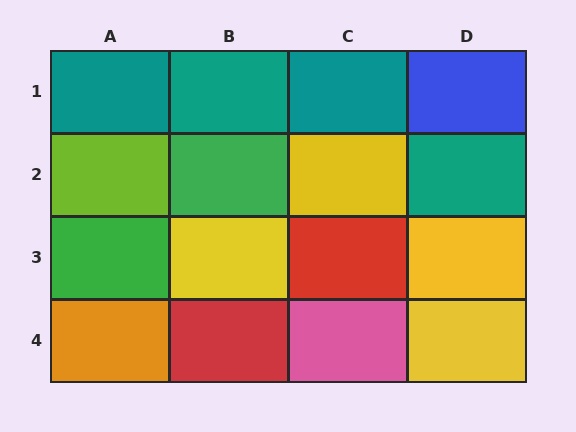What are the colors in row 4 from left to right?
Orange, red, pink, yellow.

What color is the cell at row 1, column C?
Teal.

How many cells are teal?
4 cells are teal.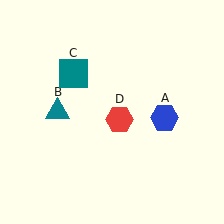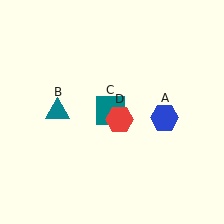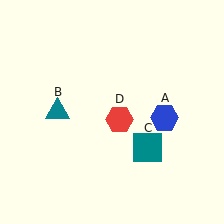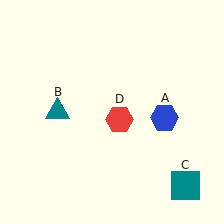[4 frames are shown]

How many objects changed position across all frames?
1 object changed position: teal square (object C).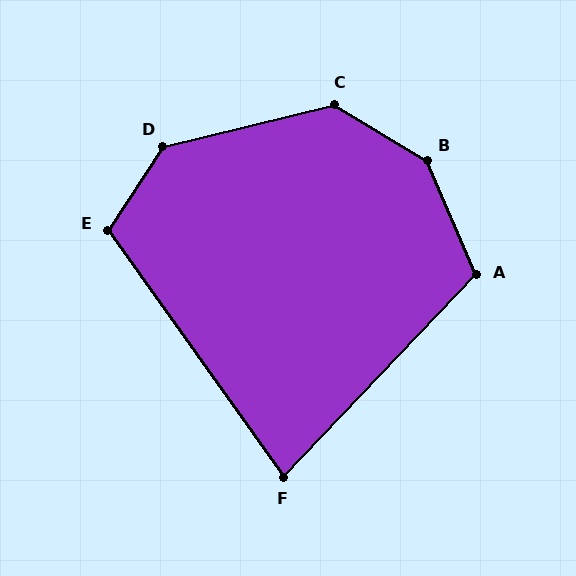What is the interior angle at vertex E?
Approximately 112 degrees (obtuse).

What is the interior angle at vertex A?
Approximately 113 degrees (obtuse).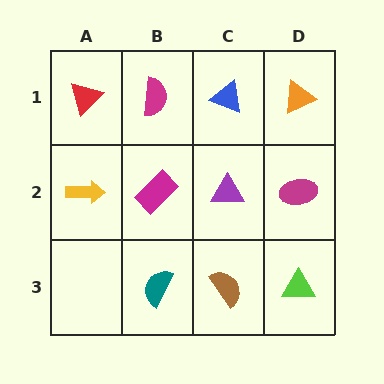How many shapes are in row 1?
4 shapes.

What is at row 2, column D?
A magenta ellipse.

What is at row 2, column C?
A purple triangle.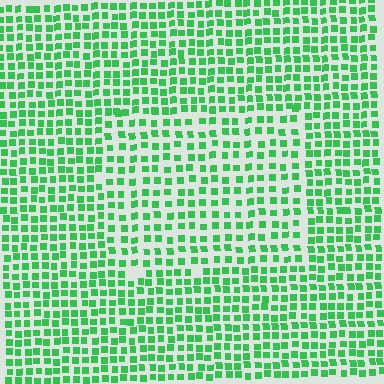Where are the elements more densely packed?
The elements are more densely packed outside the rectangle boundary.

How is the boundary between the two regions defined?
The boundary is defined by a change in element density (approximately 1.5x ratio). All elements are the same color, size, and shape.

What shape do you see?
I see a rectangle.